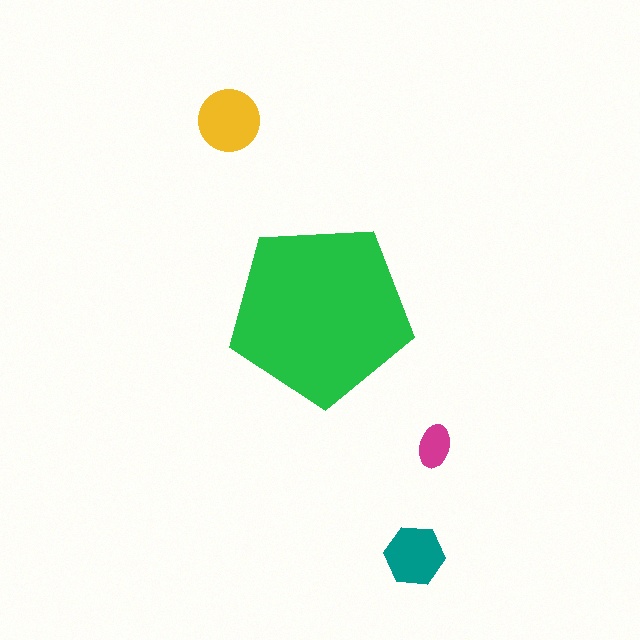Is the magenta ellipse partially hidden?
No, the magenta ellipse is fully visible.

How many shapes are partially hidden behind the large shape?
0 shapes are partially hidden.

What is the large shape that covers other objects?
A green pentagon.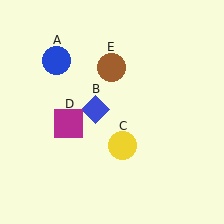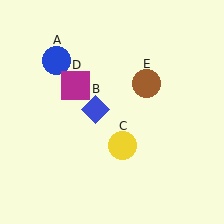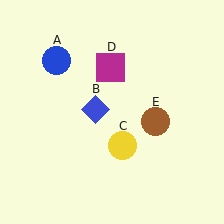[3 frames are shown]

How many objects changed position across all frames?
2 objects changed position: magenta square (object D), brown circle (object E).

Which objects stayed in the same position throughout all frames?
Blue circle (object A) and blue diamond (object B) and yellow circle (object C) remained stationary.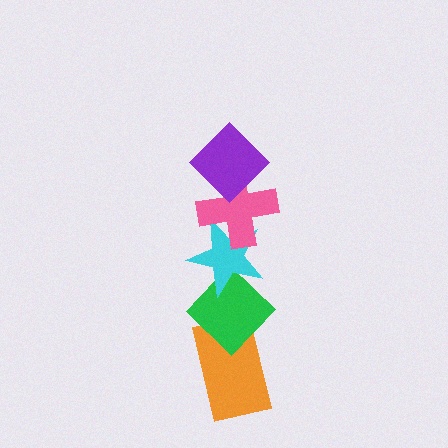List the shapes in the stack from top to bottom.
From top to bottom: the purple diamond, the pink cross, the cyan star, the green diamond, the orange rectangle.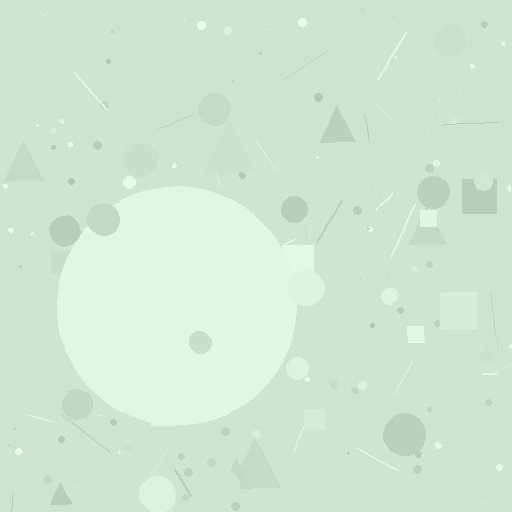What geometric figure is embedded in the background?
A circle is embedded in the background.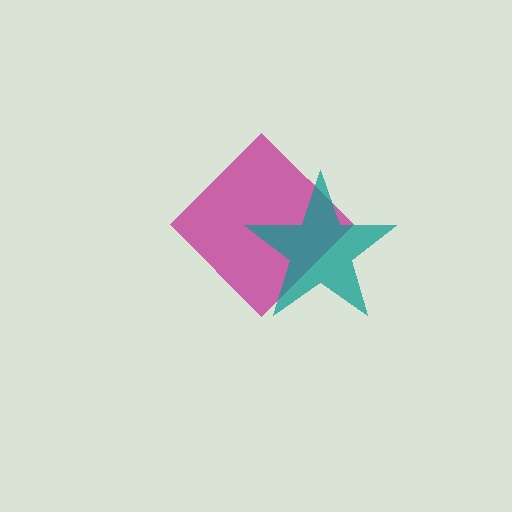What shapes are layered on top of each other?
The layered shapes are: a magenta diamond, a teal star.